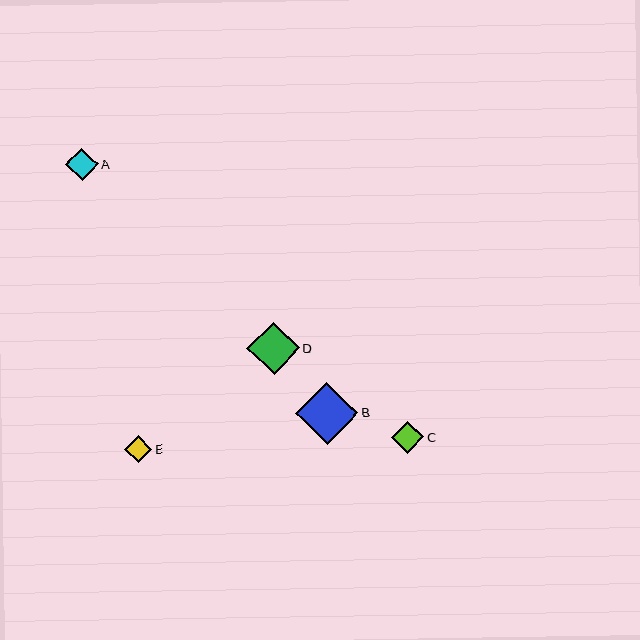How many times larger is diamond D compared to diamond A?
Diamond D is approximately 1.6 times the size of diamond A.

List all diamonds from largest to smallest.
From largest to smallest: B, D, A, C, E.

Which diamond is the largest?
Diamond B is the largest with a size of approximately 62 pixels.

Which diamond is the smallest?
Diamond E is the smallest with a size of approximately 27 pixels.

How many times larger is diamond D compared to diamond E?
Diamond D is approximately 1.9 times the size of diamond E.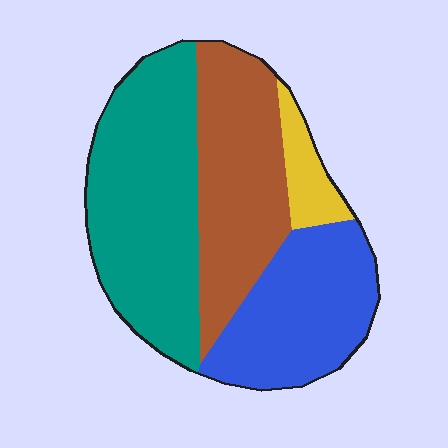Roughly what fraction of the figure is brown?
Brown covers roughly 30% of the figure.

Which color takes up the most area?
Teal, at roughly 40%.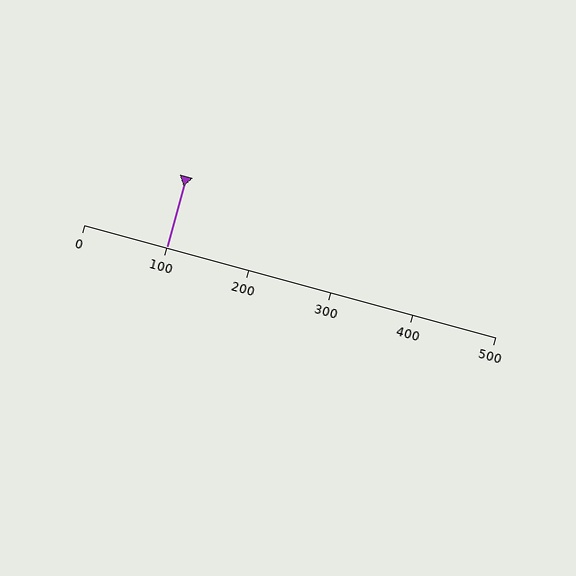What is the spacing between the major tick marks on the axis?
The major ticks are spaced 100 apart.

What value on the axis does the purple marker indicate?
The marker indicates approximately 100.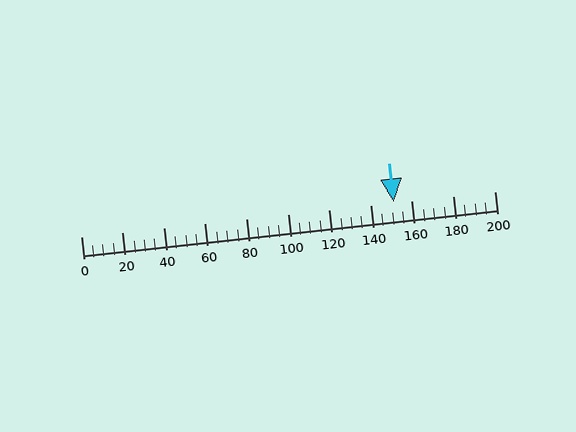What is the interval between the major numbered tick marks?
The major tick marks are spaced 20 units apart.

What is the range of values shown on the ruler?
The ruler shows values from 0 to 200.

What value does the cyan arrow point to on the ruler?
The cyan arrow points to approximately 151.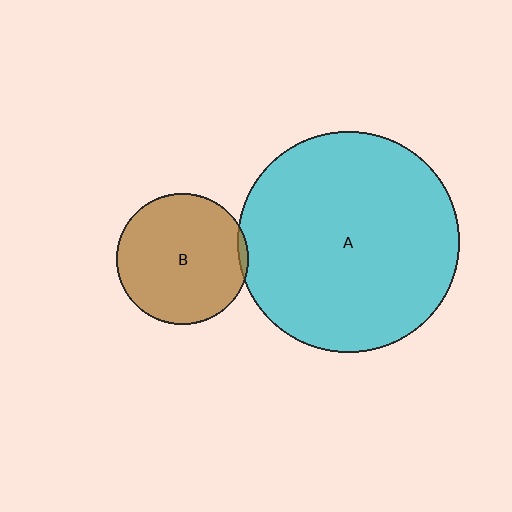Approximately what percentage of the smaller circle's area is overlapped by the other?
Approximately 5%.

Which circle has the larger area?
Circle A (cyan).